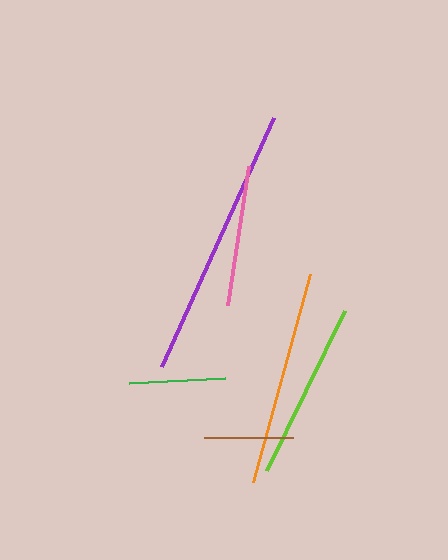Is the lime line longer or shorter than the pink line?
The lime line is longer than the pink line.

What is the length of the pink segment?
The pink segment is approximately 141 pixels long.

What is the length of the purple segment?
The purple segment is approximately 273 pixels long.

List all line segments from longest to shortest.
From longest to shortest: purple, orange, lime, pink, green, brown.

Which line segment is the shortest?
The brown line is the shortest at approximately 89 pixels.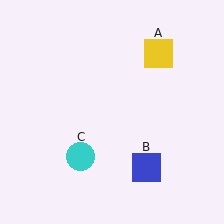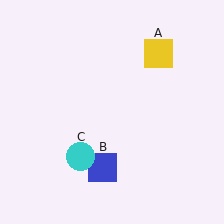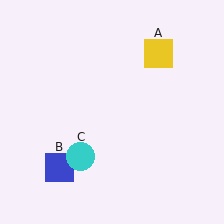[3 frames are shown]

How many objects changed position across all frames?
1 object changed position: blue square (object B).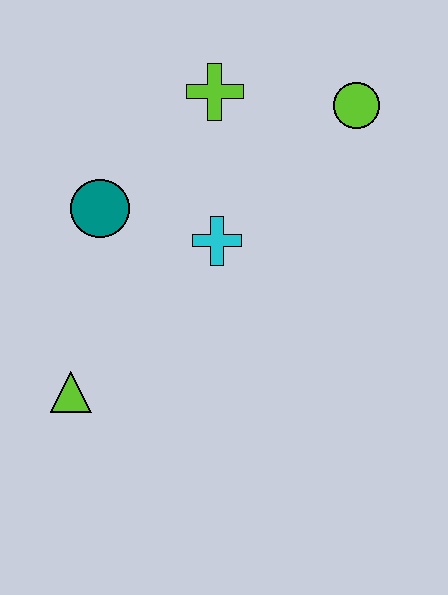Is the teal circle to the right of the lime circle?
No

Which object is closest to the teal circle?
The cyan cross is closest to the teal circle.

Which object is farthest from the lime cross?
The lime triangle is farthest from the lime cross.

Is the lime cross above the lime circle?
Yes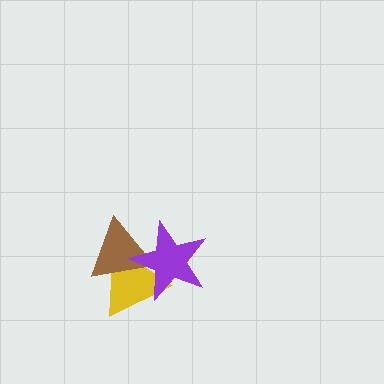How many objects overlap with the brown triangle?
2 objects overlap with the brown triangle.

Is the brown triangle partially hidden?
Yes, it is partially covered by another shape.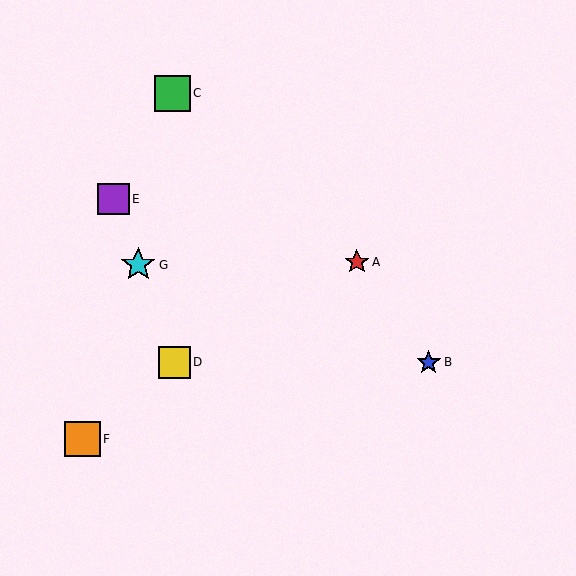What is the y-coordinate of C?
Object C is at y≈93.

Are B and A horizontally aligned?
No, B is at y≈362 and A is at y≈262.